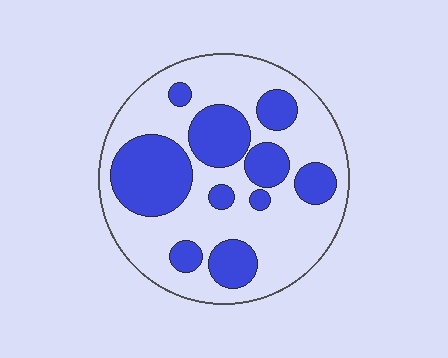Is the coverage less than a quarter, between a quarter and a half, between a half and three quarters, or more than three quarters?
Between a quarter and a half.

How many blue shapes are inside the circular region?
10.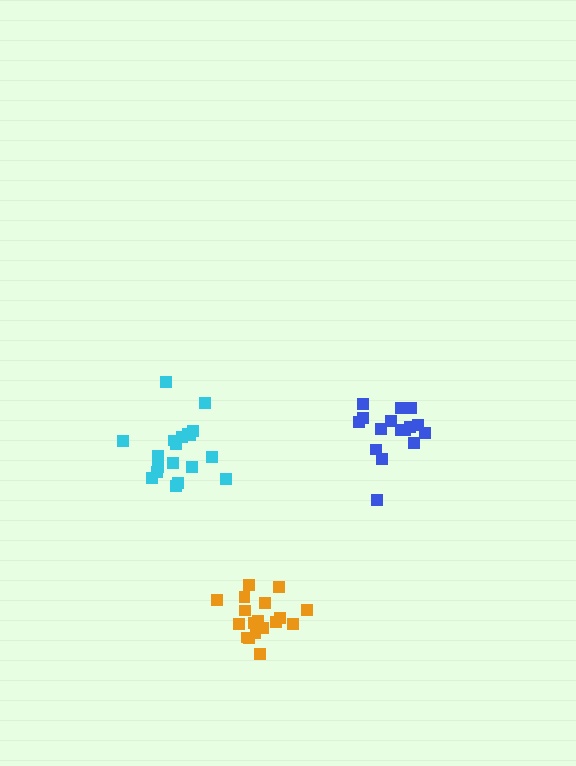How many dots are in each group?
Group 1: 16 dots, Group 2: 19 dots, Group 3: 19 dots (54 total).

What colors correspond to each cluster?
The clusters are colored: blue, orange, cyan.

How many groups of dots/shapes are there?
There are 3 groups.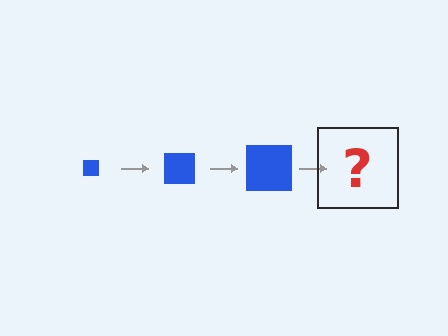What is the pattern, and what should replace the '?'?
The pattern is that the square gets progressively larger each step. The '?' should be a blue square, larger than the previous one.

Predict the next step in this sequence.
The next step is a blue square, larger than the previous one.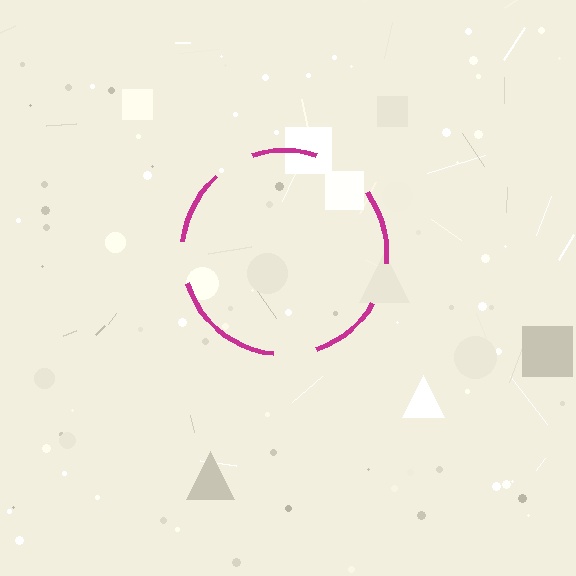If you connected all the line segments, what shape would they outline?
They would outline a circle.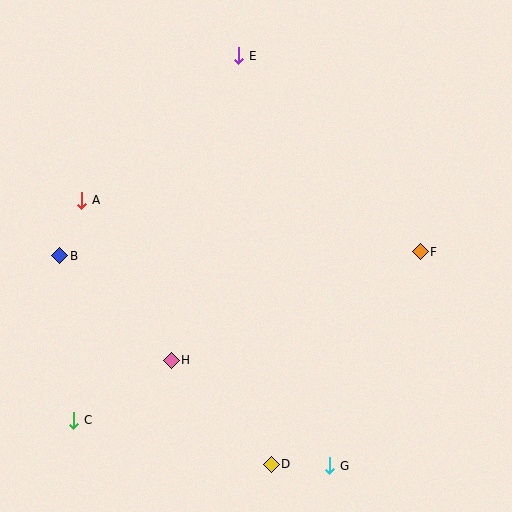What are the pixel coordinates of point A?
Point A is at (82, 200).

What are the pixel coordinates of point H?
Point H is at (171, 360).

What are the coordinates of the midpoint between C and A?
The midpoint between C and A is at (78, 310).